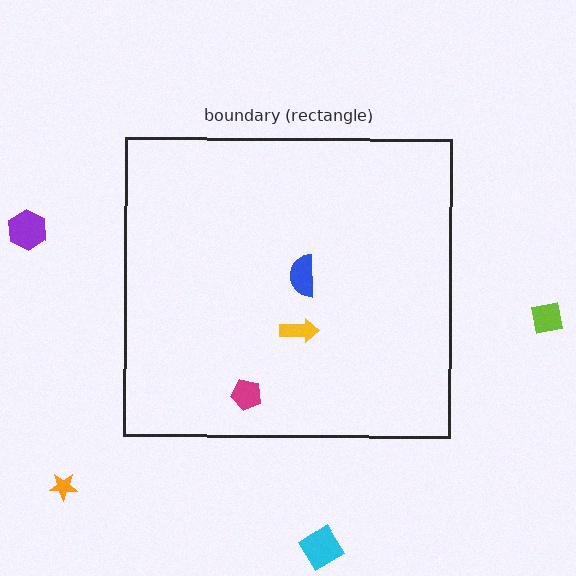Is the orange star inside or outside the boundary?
Outside.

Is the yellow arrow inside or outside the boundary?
Inside.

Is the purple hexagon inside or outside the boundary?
Outside.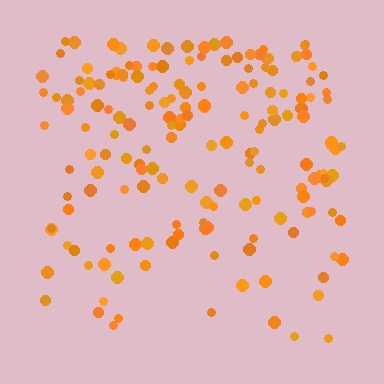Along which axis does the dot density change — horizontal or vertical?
Vertical.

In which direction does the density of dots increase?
From bottom to top, with the top side densest.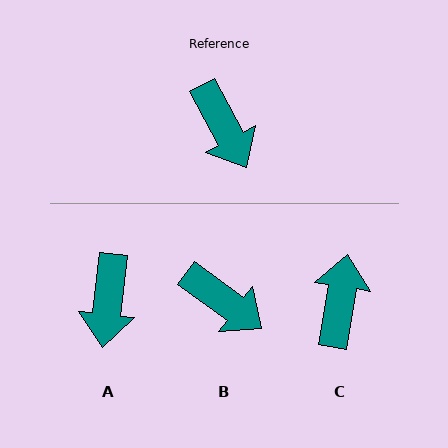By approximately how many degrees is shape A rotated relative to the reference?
Approximately 35 degrees clockwise.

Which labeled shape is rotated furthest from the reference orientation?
C, about 143 degrees away.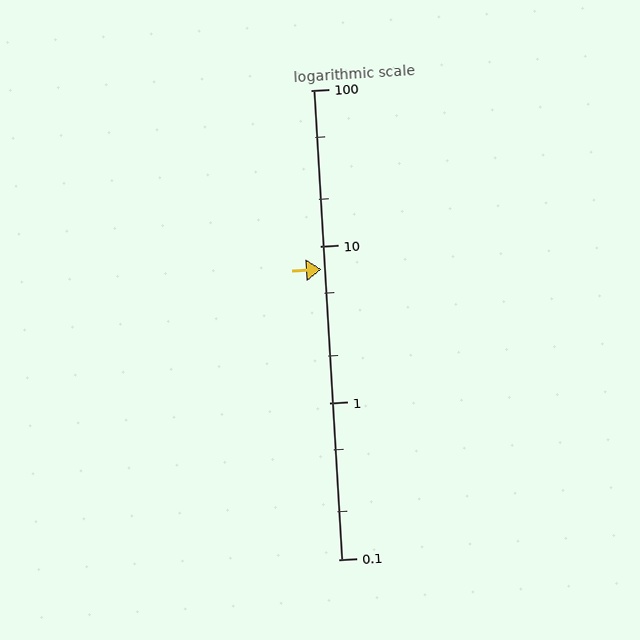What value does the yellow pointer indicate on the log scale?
The pointer indicates approximately 7.2.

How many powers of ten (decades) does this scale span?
The scale spans 3 decades, from 0.1 to 100.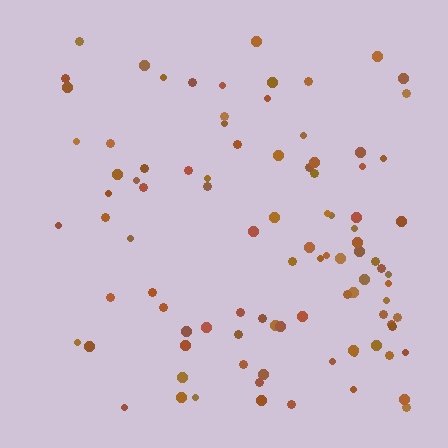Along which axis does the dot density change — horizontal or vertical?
Horizontal.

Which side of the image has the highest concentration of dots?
The right.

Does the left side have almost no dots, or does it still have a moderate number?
Still a moderate number, just noticeably fewer than the right.